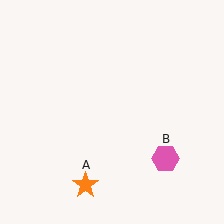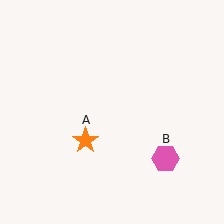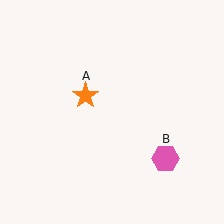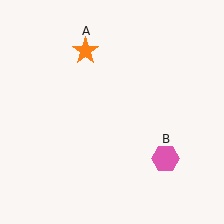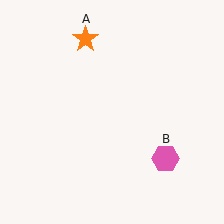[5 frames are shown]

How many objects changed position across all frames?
1 object changed position: orange star (object A).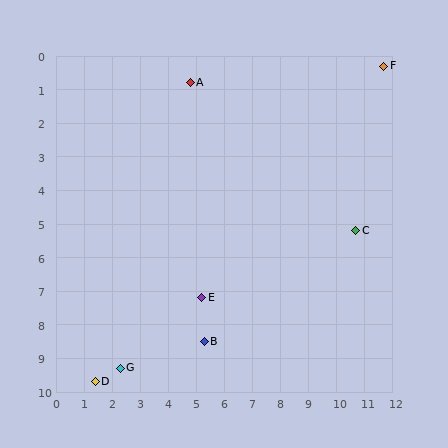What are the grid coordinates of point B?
Point B is at approximately (5.3, 8.5).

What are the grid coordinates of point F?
Point F is at approximately (11.7, 0.3).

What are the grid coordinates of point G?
Point G is at approximately (2.3, 9.3).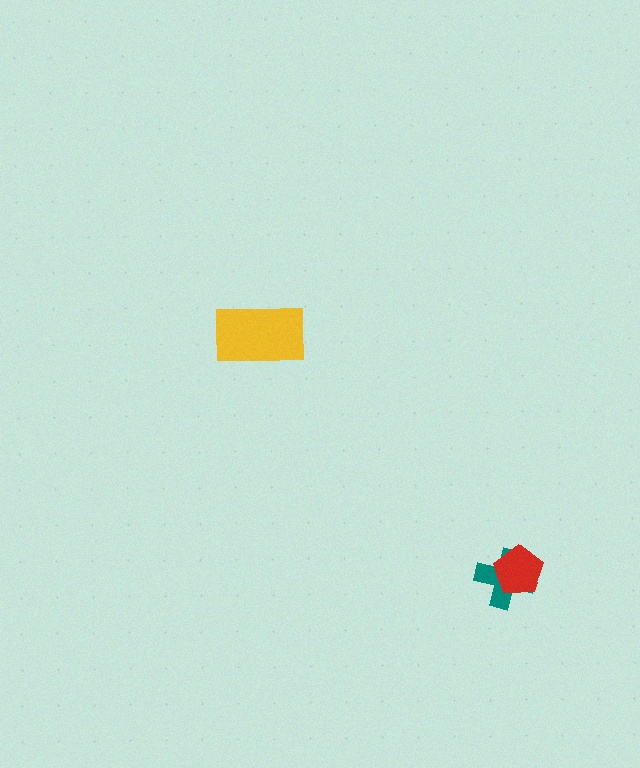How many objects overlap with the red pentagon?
1 object overlaps with the red pentagon.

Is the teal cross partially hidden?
Yes, it is partially covered by another shape.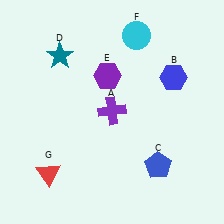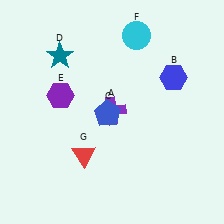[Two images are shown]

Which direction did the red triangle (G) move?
The red triangle (G) moved right.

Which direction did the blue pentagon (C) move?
The blue pentagon (C) moved up.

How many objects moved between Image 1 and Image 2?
3 objects moved between the two images.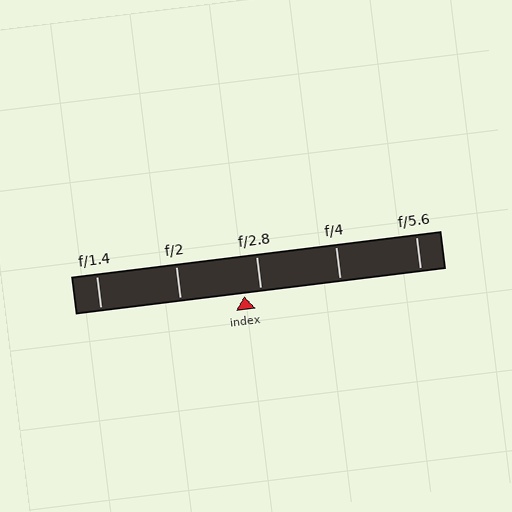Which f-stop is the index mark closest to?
The index mark is closest to f/2.8.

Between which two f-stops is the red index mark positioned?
The index mark is between f/2 and f/2.8.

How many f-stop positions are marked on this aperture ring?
There are 5 f-stop positions marked.